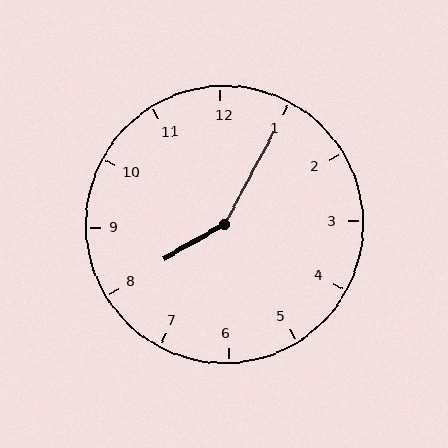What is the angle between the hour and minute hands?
Approximately 148 degrees.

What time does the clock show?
8:05.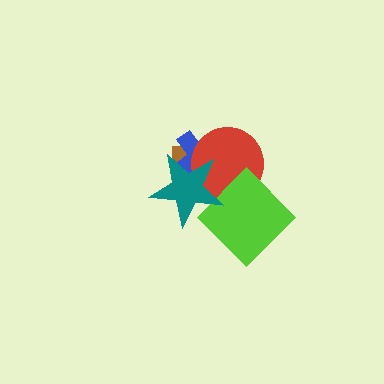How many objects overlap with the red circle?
4 objects overlap with the red circle.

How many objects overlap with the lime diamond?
3 objects overlap with the lime diamond.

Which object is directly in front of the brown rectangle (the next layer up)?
The blue cross is directly in front of the brown rectangle.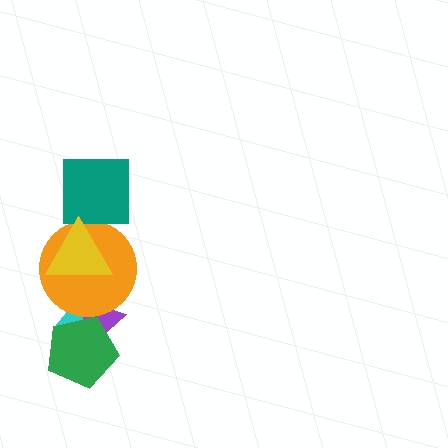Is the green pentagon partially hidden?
No, no other shape covers it.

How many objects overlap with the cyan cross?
4 objects overlap with the cyan cross.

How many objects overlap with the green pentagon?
2 objects overlap with the green pentagon.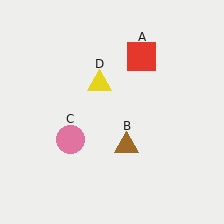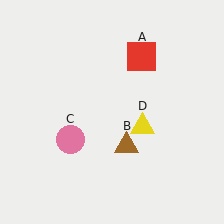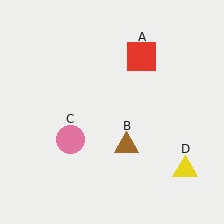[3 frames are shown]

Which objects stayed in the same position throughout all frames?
Red square (object A) and brown triangle (object B) and pink circle (object C) remained stationary.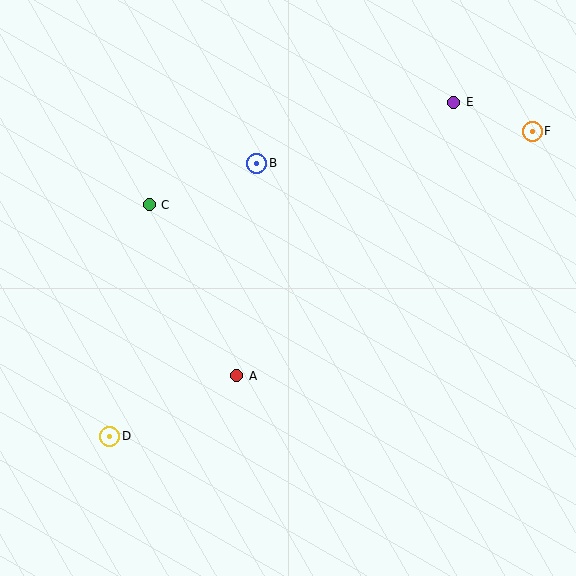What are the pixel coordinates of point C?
Point C is at (149, 205).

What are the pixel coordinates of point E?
Point E is at (454, 102).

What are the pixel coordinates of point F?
Point F is at (532, 131).